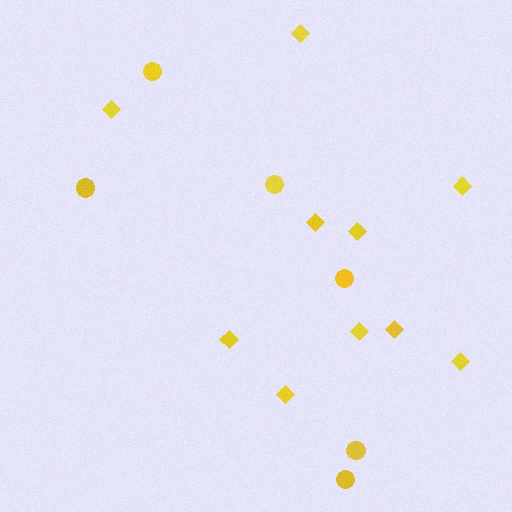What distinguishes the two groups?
There are 2 groups: one group of circles (6) and one group of diamonds (10).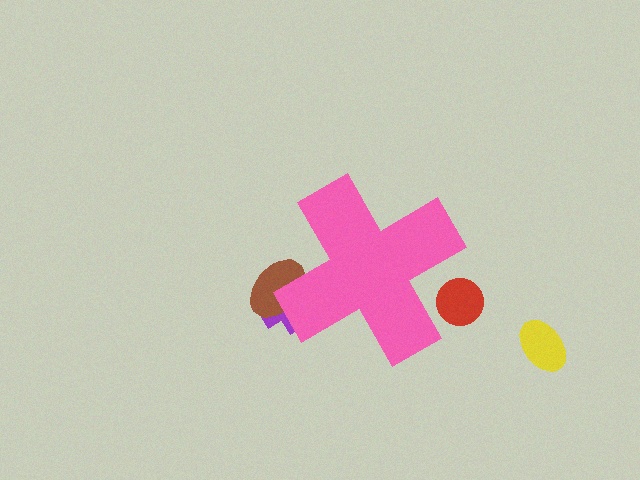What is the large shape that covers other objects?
A pink cross.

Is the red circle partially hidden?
Yes, the red circle is partially hidden behind the pink cross.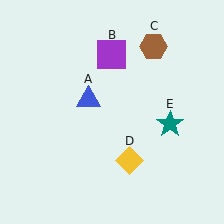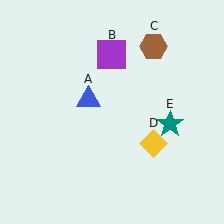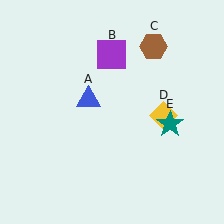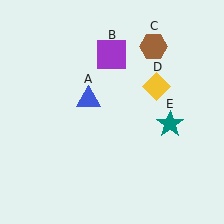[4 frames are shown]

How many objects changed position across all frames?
1 object changed position: yellow diamond (object D).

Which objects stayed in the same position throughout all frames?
Blue triangle (object A) and purple square (object B) and brown hexagon (object C) and teal star (object E) remained stationary.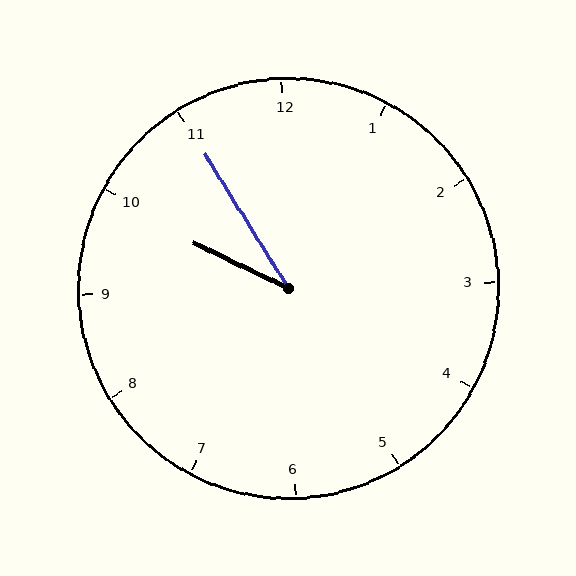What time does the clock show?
9:55.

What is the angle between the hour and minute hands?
Approximately 32 degrees.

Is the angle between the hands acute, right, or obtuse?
It is acute.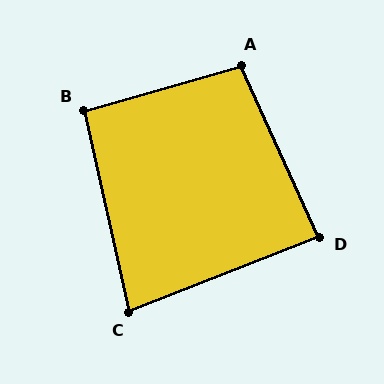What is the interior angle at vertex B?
Approximately 93 degrees (approximately right).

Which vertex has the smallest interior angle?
C, at approximately 81 degrees.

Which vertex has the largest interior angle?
A, at approximately 99 degrees.